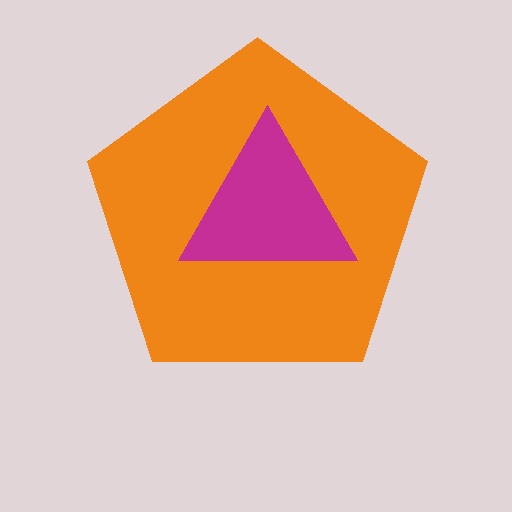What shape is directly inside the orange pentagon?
The magenta triangle.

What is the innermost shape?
The magenta triangle.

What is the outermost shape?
The orange pentagon.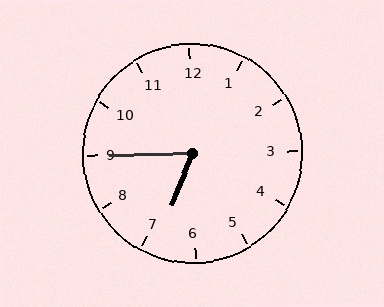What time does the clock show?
6:45.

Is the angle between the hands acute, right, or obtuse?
It is acute.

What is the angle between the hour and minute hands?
Approximately 68 degrees.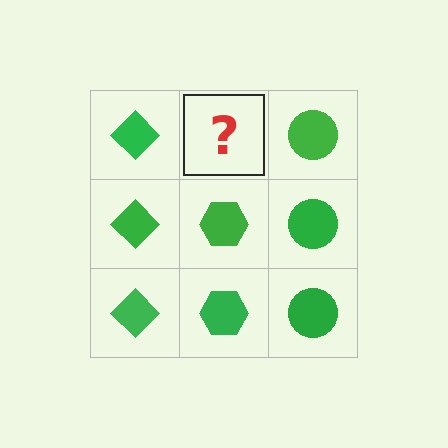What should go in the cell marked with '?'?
The missing cell should contain a green hexagon.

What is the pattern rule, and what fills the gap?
The rule is that each column has a consistent shape. The gap should be filled with a green hexagon.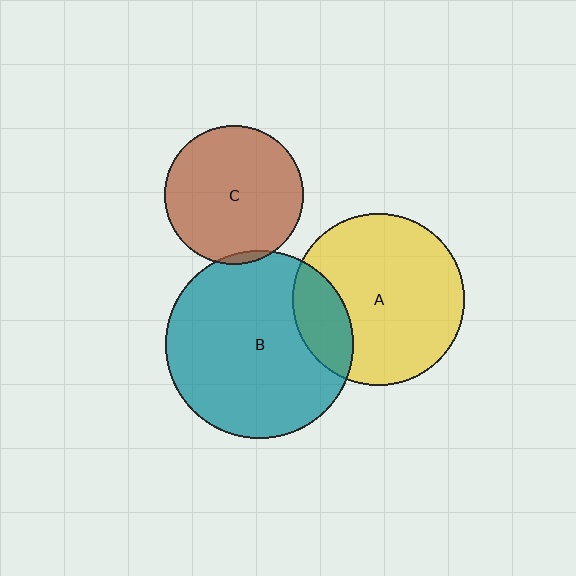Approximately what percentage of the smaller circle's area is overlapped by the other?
Approximately 5%.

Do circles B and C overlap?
Yes.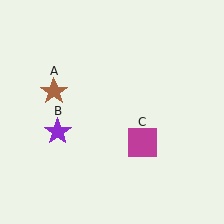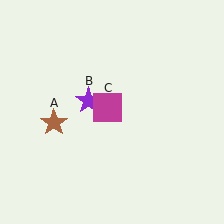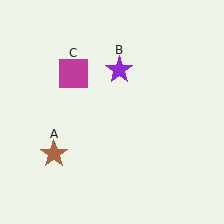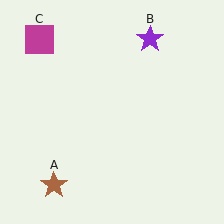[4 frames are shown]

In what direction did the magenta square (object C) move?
The magenta square (object C) moved up and to the left.